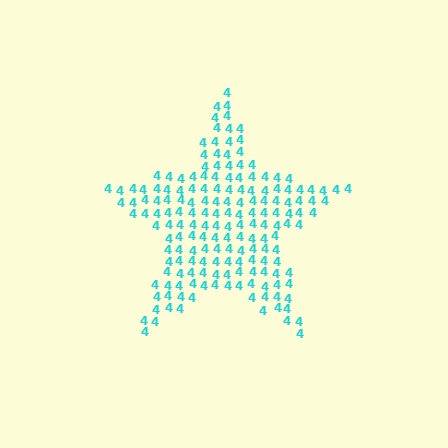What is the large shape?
The large shape is a star.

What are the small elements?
The small elements are digit 4's.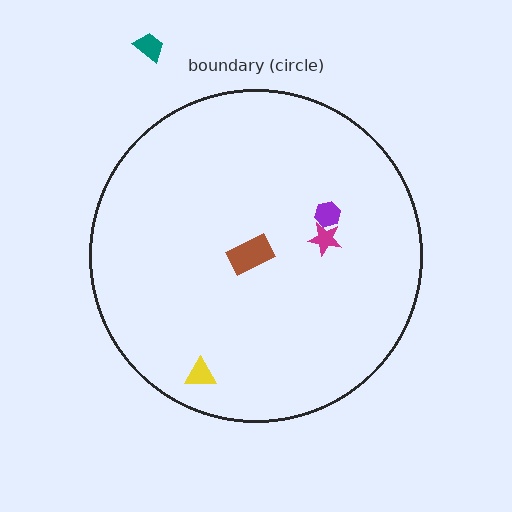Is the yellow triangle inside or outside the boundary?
Inside.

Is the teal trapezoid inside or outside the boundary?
Outside.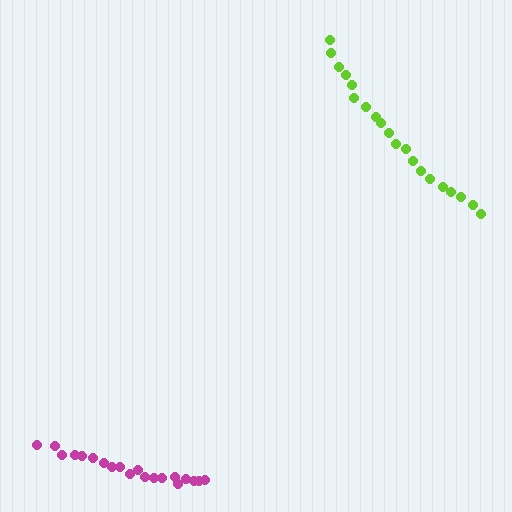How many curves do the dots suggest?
There are 2 distinct paths.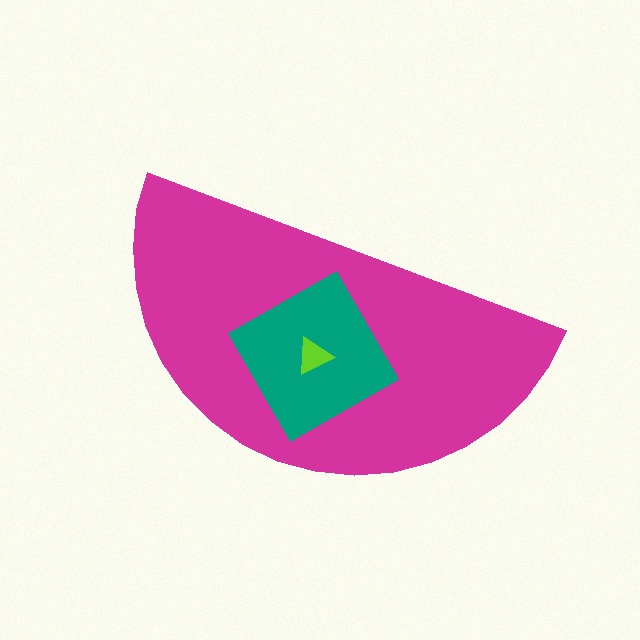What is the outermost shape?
The magenta semicircle.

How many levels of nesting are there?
3.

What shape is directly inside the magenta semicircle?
The teal diamond.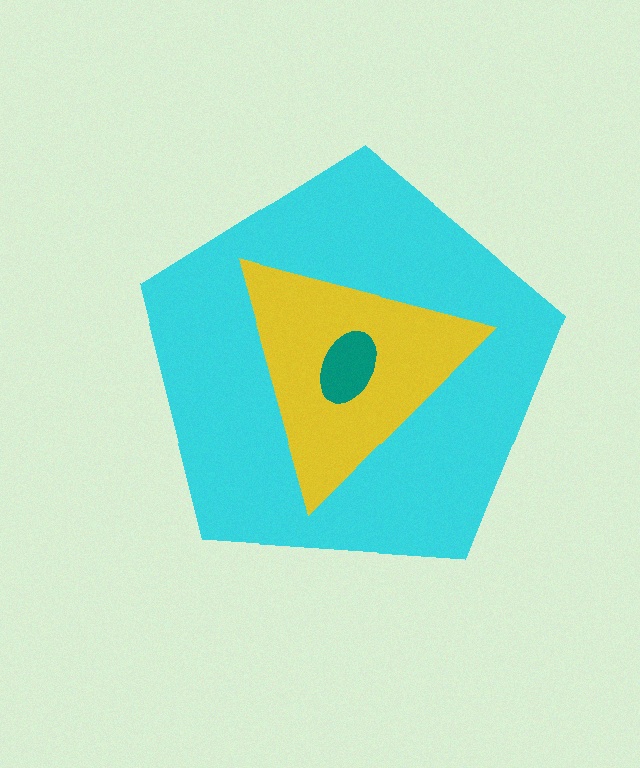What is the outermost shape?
The cyan pentagon.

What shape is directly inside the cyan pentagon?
The yellow triangle.